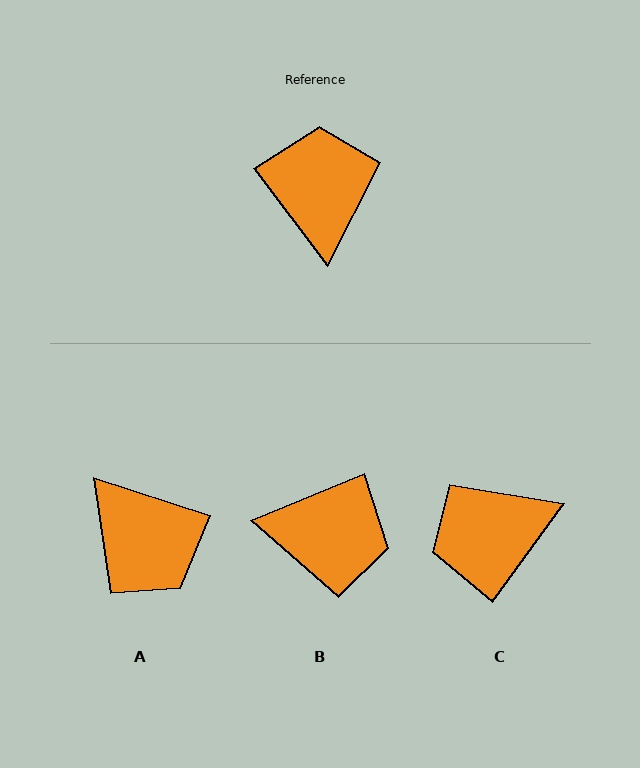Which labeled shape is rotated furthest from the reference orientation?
A, about 145 degrees away.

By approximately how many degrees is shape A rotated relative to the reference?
Approximately 145 degrees clockwise.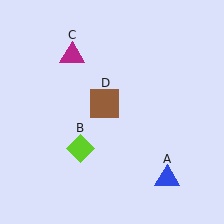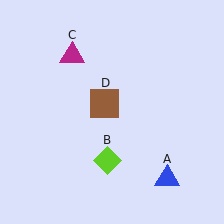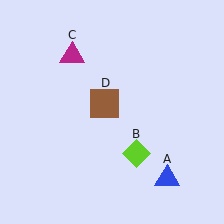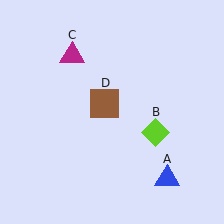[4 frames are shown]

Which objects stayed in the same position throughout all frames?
Blue triangle (object A) and magenta triangle (object C) and brown square (object D) remained stationary.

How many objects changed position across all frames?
1 object changed position: lime diamond (object B).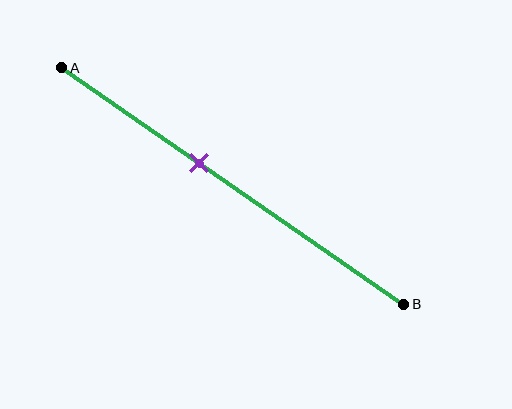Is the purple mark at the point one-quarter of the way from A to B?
No, the mark is at about 40% from A, not at the 25% one-quarter point.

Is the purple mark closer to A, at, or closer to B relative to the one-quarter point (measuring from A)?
The purple mark is closer to point B than the one-quarter point of segment AB.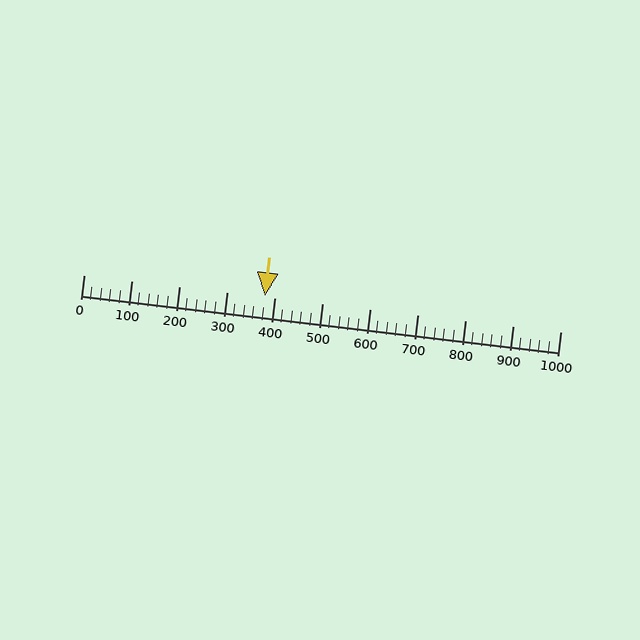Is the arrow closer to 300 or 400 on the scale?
The arrow is closer to 400.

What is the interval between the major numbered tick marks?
The major tick marks are spaced 100 units apart.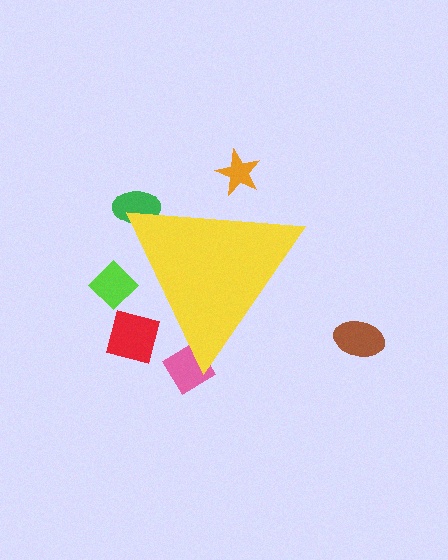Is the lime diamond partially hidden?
Yes, the lime diamond is partially hidden behind the yellow triangle.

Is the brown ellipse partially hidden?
No, the brown ellipse is fully visible.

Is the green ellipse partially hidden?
Yes, the green ellipse is partially hidden behind the yellow triangle.